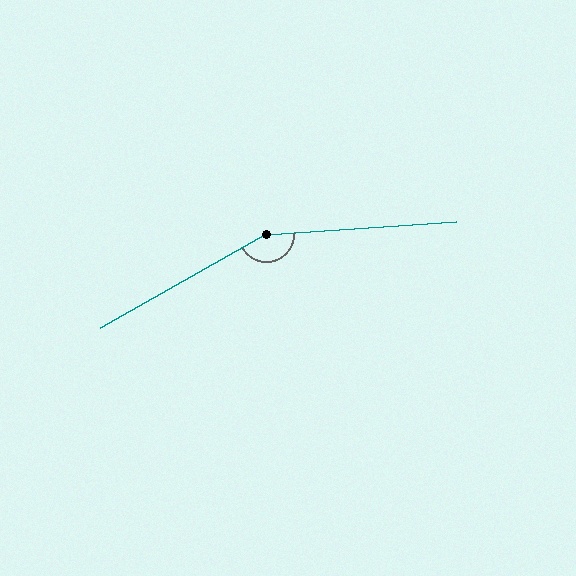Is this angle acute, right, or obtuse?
It is obtuse.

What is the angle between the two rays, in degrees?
Approximately 155 degrees.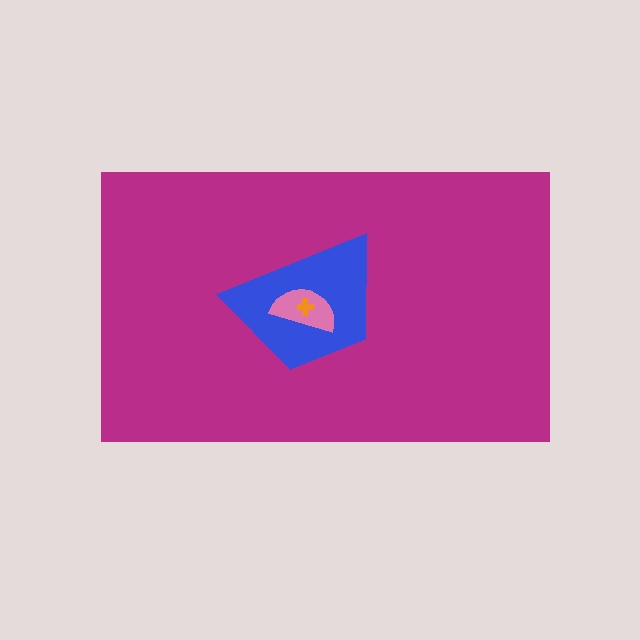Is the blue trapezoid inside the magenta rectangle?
Yes.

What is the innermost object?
The orange cross.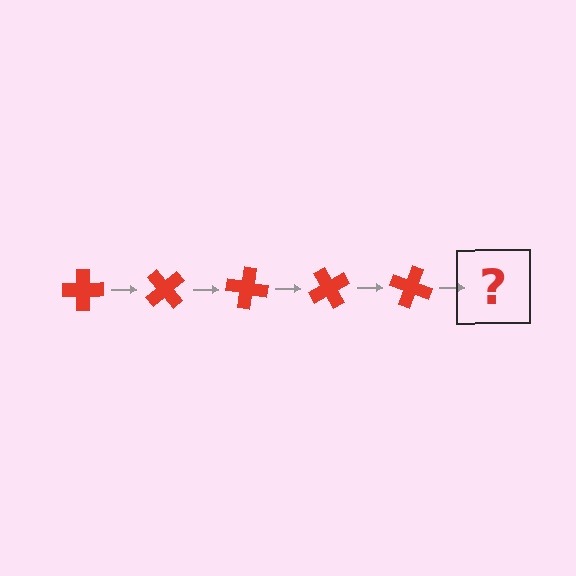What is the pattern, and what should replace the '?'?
The pattern is that the cross rotates 50 degrees each step. The '?' should be a red cross rotated 250 degrees.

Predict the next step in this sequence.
The next step is a red cross rotated 250 degrees.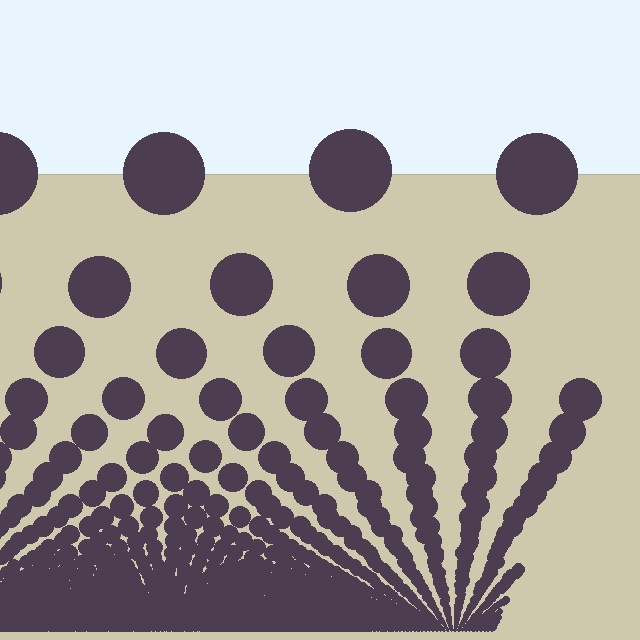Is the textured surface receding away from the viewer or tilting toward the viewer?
The surface appears to tilt toward the viewer. Texture elements get larger and sparser toward the top.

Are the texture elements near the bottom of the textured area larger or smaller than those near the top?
Smaller. The gradient is inverted — elements near the bottom are smaller and denser.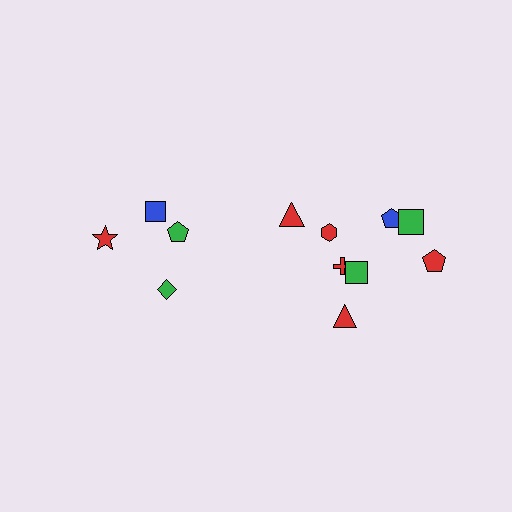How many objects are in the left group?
There are 4 objects.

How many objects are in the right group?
There are 8 objects.